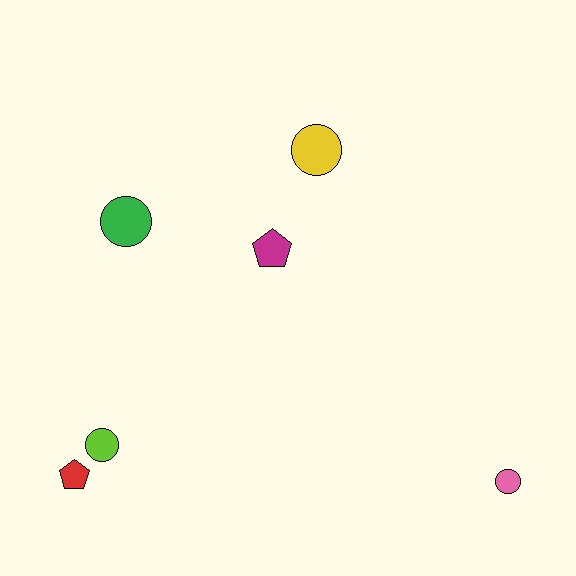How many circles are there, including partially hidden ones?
There are 4 circles.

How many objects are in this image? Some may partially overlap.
There are 6 objects.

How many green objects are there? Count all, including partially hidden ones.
There is 1 green object.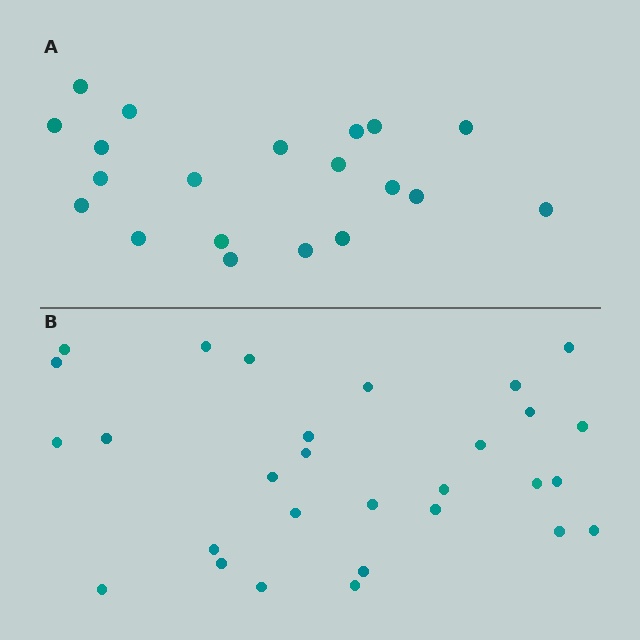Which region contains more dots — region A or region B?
Region B (the bottom region) has more dots.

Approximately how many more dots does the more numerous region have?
Region B has roughly 8 or so more dots than region A.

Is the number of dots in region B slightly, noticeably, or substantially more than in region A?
Region B has substantially more. The ratio is roughly 1.4 to 1.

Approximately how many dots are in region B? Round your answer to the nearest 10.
About 30 dots. (The exact count is 29, which rounds to 30.)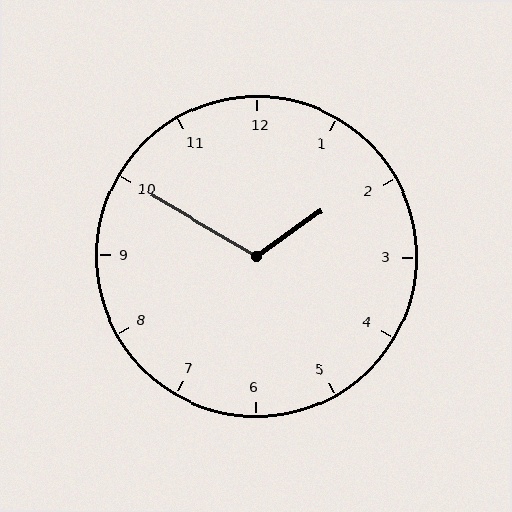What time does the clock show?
1:50.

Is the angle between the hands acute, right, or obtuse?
It is obtuse.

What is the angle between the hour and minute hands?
Approximately 115 degrees.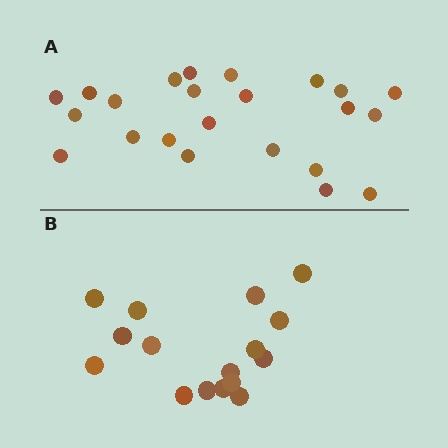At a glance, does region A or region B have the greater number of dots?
Region A (the top region) has more dots.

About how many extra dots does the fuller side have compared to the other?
Region A has roughly 8 or so more dots than region B.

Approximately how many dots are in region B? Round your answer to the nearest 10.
About 20 dots. (The exact count is 16, which rounds to 20.)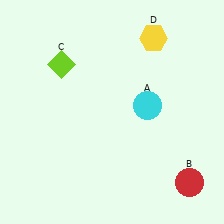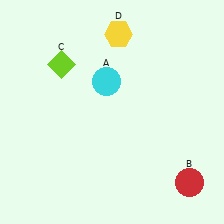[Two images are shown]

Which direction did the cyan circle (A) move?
The cyan circle (A) moved left.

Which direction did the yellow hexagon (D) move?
The yellow hexagon (D) moved left.